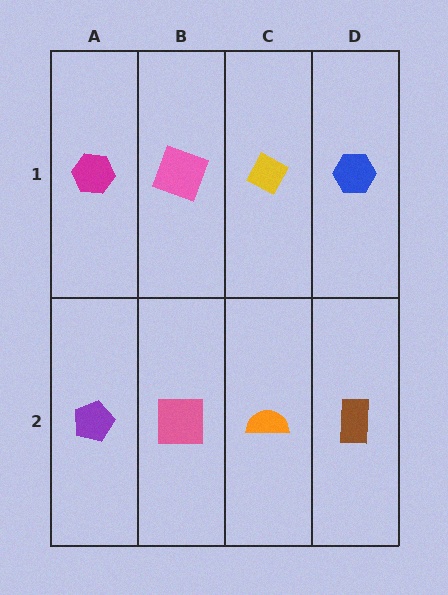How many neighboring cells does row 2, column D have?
2.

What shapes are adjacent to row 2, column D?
A blue hexagon (row 1, column D), an orange semicircle (row 2, column C).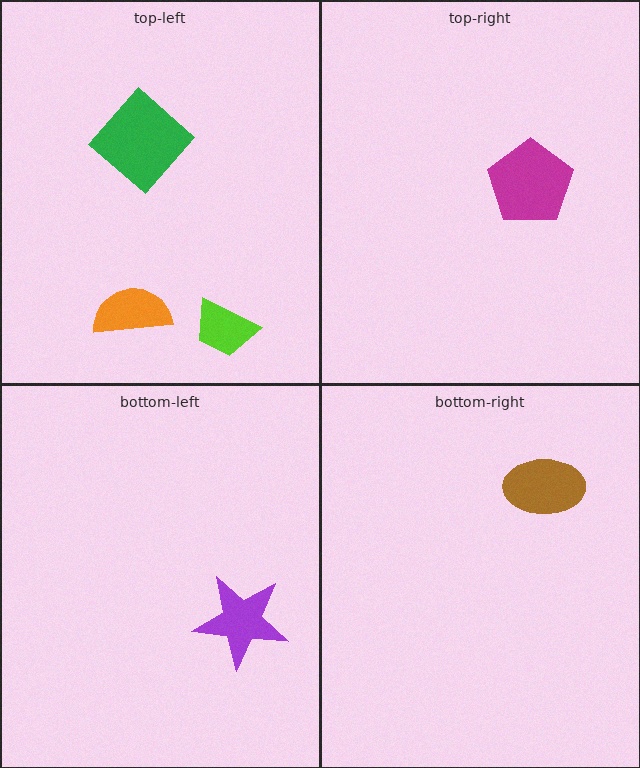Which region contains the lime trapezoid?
The top-left region.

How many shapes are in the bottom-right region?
1.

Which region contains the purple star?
The bottom-left region.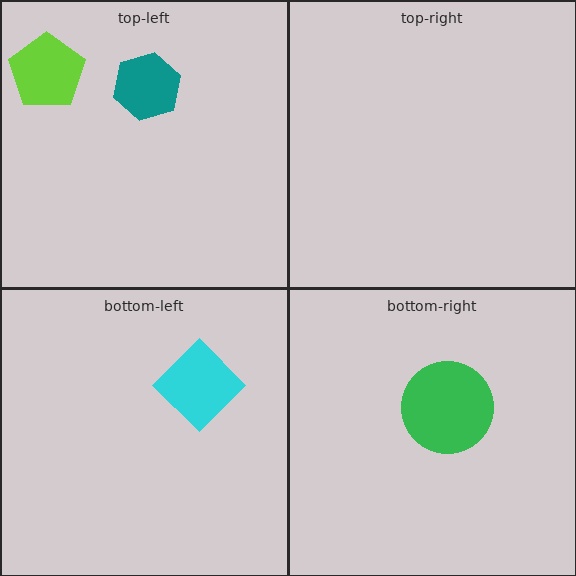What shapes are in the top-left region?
The teal hexagon, the lime pentagon.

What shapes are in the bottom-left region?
The cyan diamond.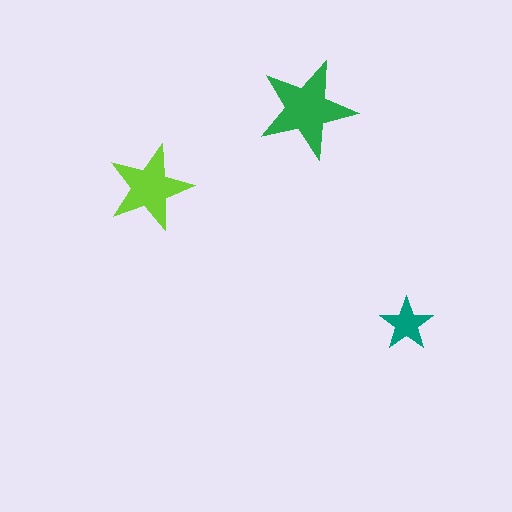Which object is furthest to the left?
The lime star is leftmost.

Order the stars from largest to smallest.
the green one, the lime one, the teal one.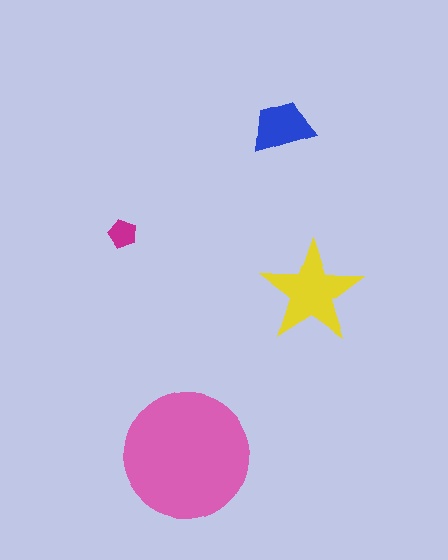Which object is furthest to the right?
The yellow star is rightmost.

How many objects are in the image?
There are 4 objects in the image.